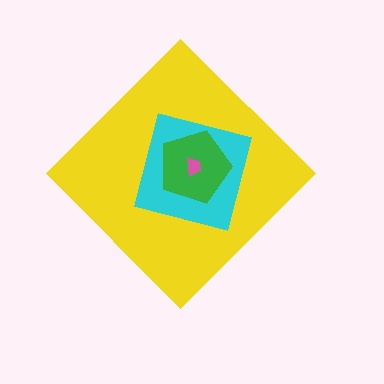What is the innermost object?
The pink trapezoid.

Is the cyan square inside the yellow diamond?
Yes.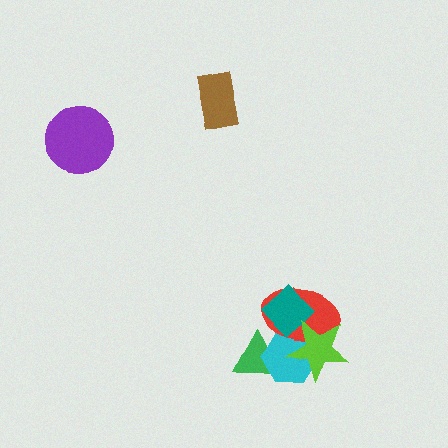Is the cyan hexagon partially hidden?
Yes, it is partially covered by another shape.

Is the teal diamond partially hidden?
Yes, it is partially covered by another shape.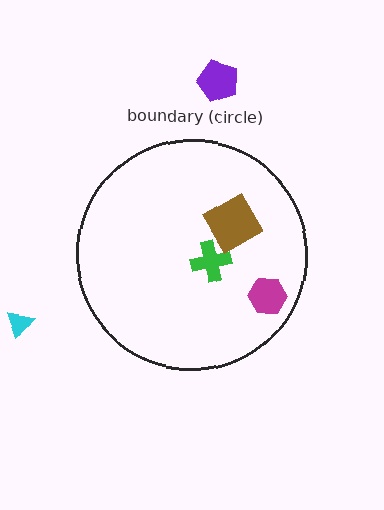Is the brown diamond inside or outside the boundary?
Inside.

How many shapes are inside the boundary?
3 inside, 2 outside.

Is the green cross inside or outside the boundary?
Inside.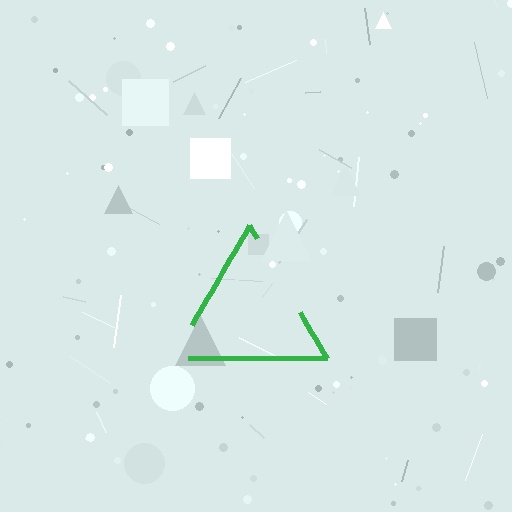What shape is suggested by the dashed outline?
The dashed outline suggests a triangle.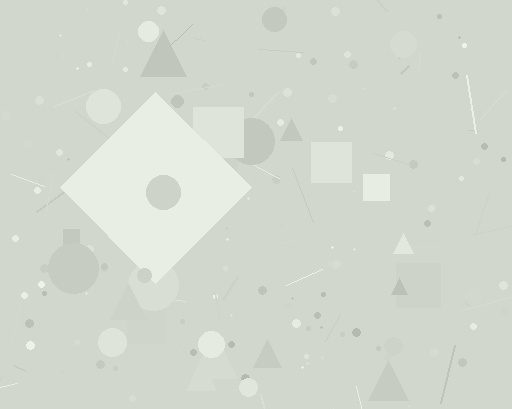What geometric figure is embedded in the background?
A diamond is embedded in the background.